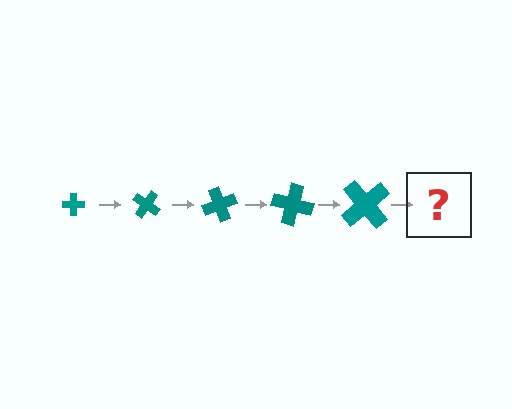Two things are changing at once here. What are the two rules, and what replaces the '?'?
The two rules are that the cross grows larger each step and it rotates 35 degrees each step. The '?' should be a cross, larger than the previous one and rotated 175 degrees from the start.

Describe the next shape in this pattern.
It should be a cross, larger than the previous one and rotated 175 degrees from the start.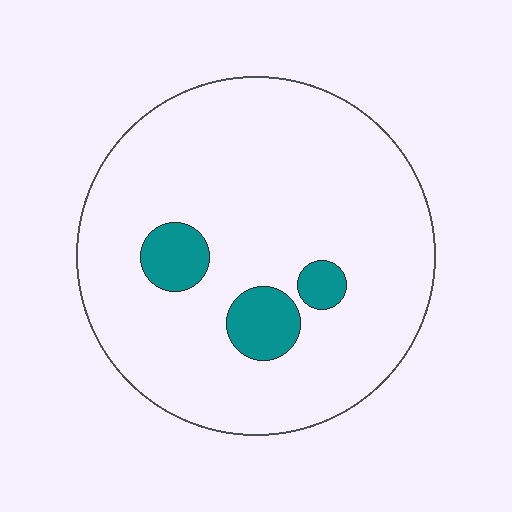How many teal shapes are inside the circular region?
3.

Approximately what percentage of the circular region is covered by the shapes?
Approximately 10%.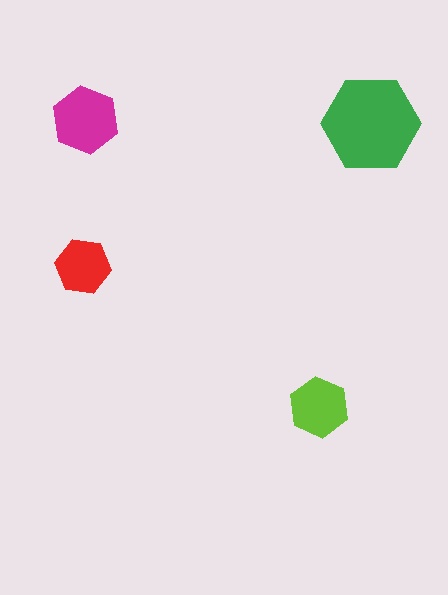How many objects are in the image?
There are 4 objects in the image.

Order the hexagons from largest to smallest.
the green one, the magenta one, the lime one, the red one.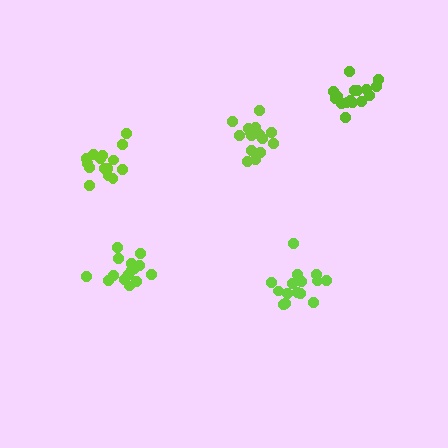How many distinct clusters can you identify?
There are 5 distinct clusters.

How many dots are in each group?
Group 1: 16 dots, Group 2: 16 dots, Group 3: 15 dots, Group 4: 15 dots, Group 5: 16 dots (78 total).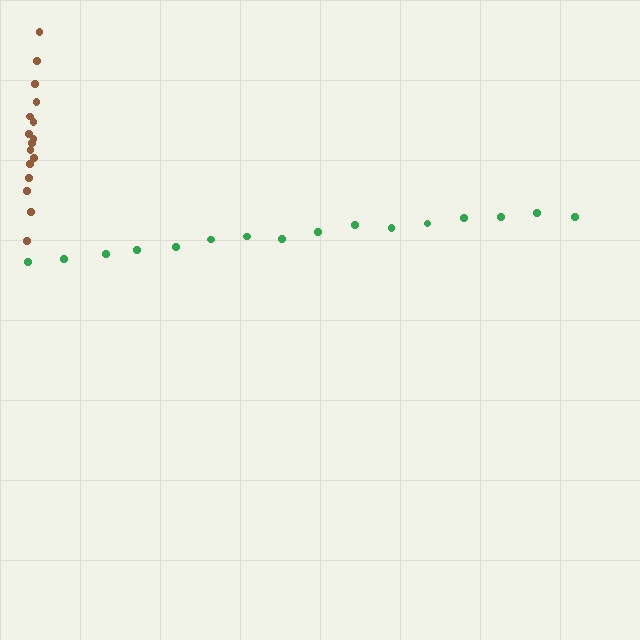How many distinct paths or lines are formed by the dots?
There are 2 distinct paths.